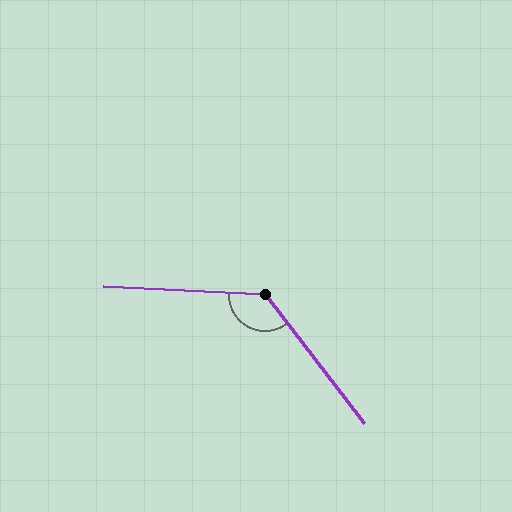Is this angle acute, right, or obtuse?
It is obtuse.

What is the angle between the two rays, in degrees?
Approximately 131 degrees.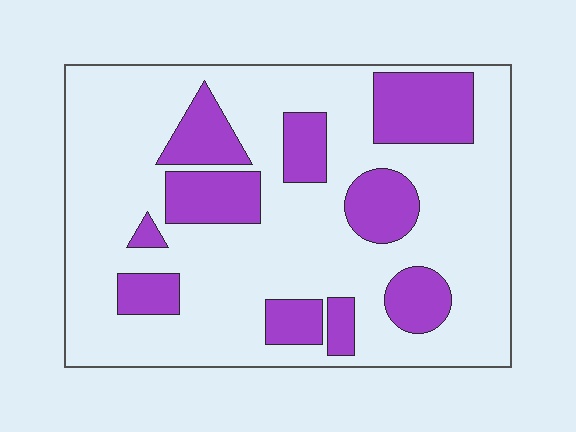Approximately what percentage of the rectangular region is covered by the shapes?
Approximately 25%.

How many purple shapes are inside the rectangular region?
10.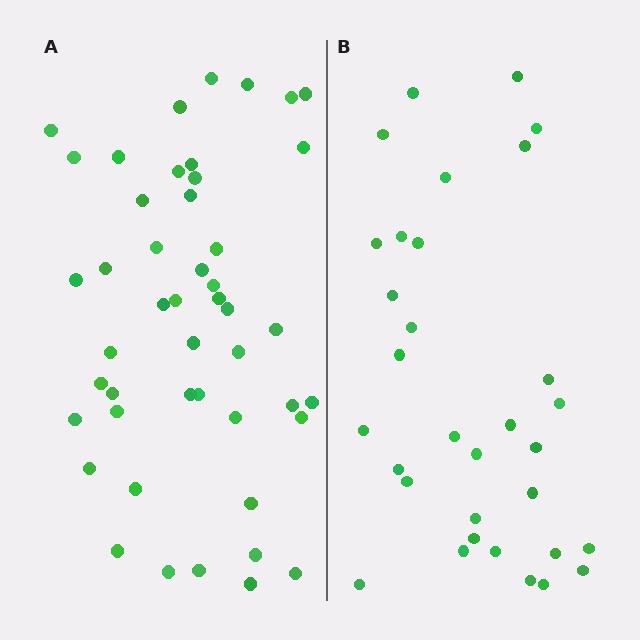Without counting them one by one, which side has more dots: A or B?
Region A (the left region) has more dots.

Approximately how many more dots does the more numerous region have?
Region A has approximately 15 more dots than region B.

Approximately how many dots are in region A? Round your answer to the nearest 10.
About 50 dots. (The exact count is 47, which rounds to 50.)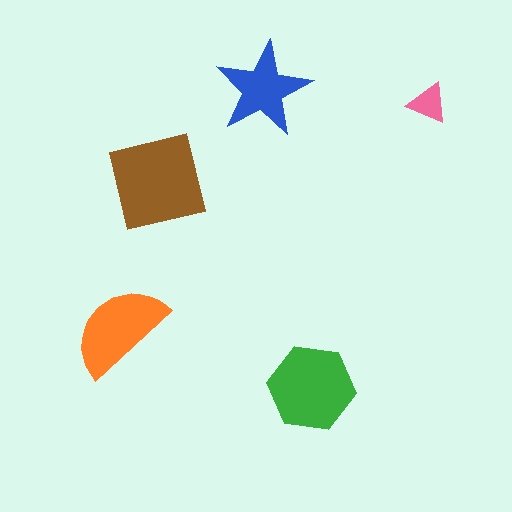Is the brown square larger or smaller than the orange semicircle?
Larger.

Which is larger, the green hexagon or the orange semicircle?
The green hexagon.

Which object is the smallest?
The pink triangle.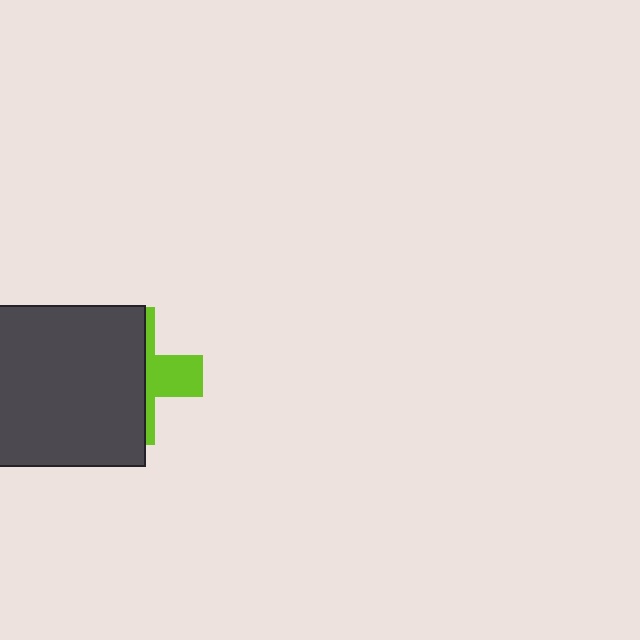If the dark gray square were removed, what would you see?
You would see the complete lime cross.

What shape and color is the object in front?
The object in front is a dark gray square.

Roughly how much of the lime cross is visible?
A small part of it is visible (roughly 35%).